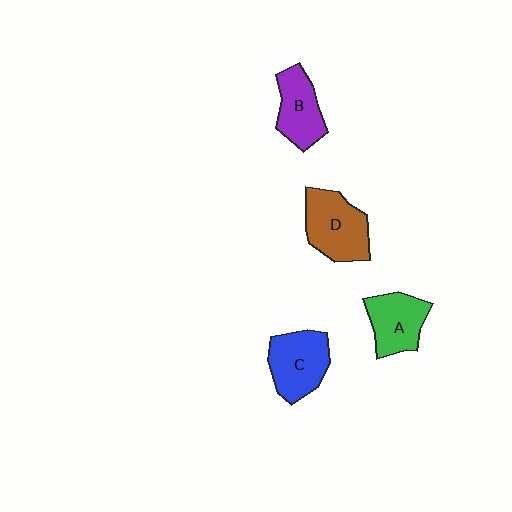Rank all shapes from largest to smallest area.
From largest to smallest: D (brown), C (blue), A (green), B (purple).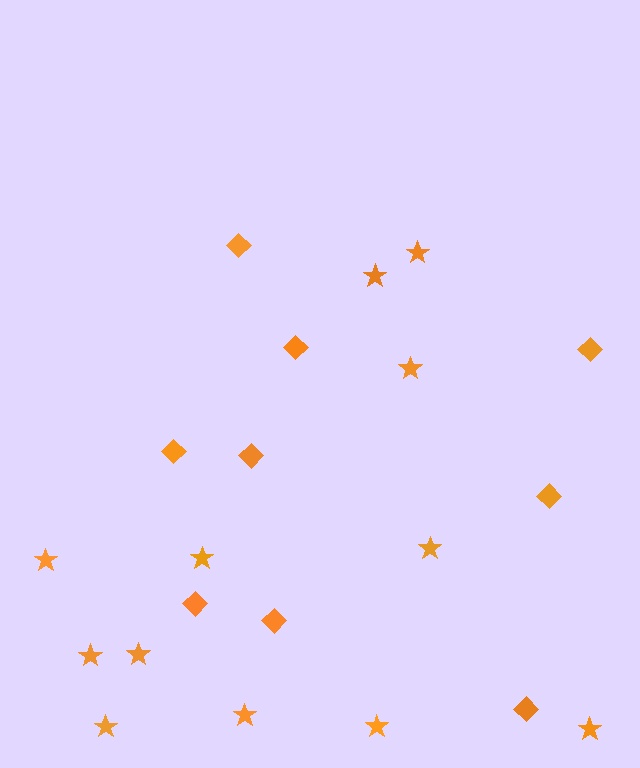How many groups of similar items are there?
There are 2 groups: one group of stars (12) and one group of diamonds (9).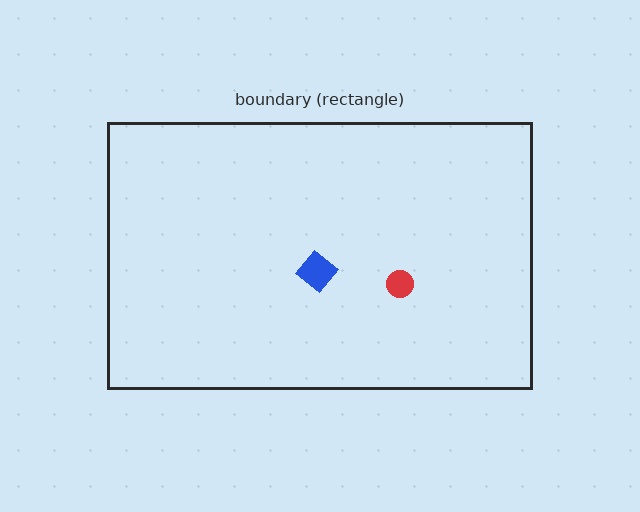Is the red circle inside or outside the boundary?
Inside.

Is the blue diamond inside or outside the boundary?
Inside.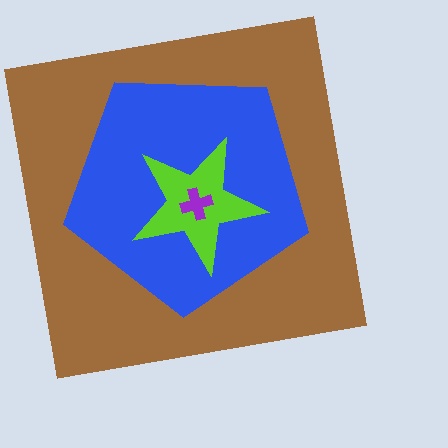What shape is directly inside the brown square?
The blue pentagon.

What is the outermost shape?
The brown square.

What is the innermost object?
The purple cross.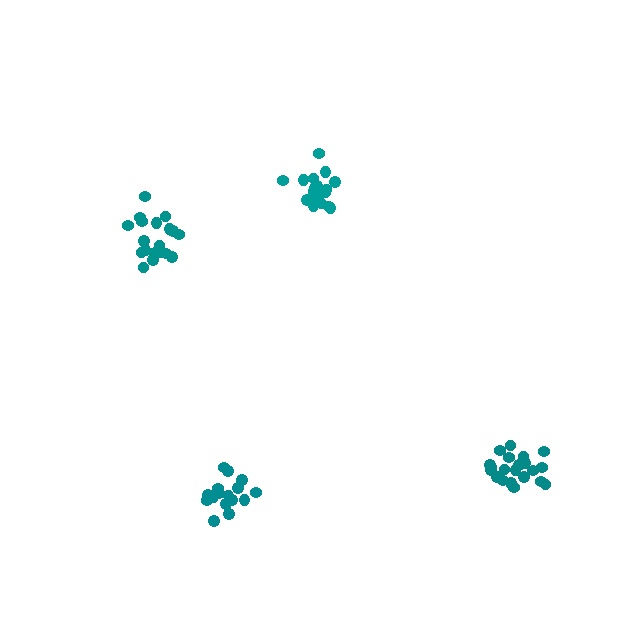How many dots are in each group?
Group 1: 19 dots, Group 2: 21 dots, Group 3: 18 dots, Group 4: 20 dots (78 total).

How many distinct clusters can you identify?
There are 4 distinct clusters.